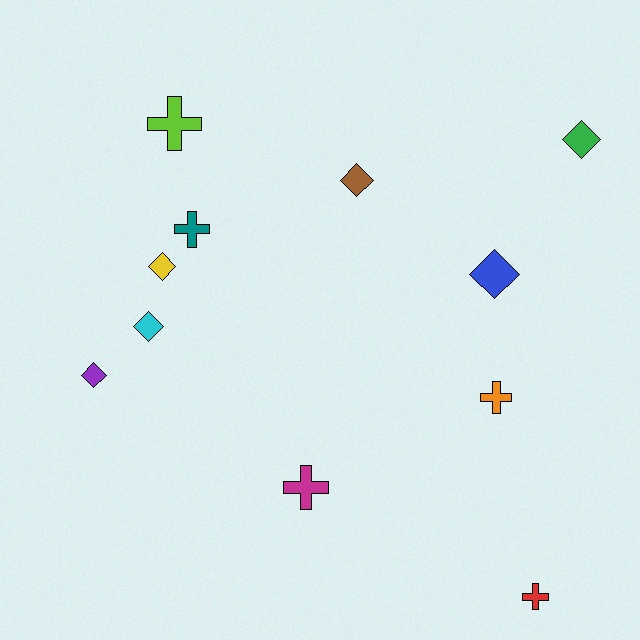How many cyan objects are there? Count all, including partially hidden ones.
There is 1 cyan object.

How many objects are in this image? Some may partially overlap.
There are 11 objects.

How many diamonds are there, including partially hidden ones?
There are 6 diamonds.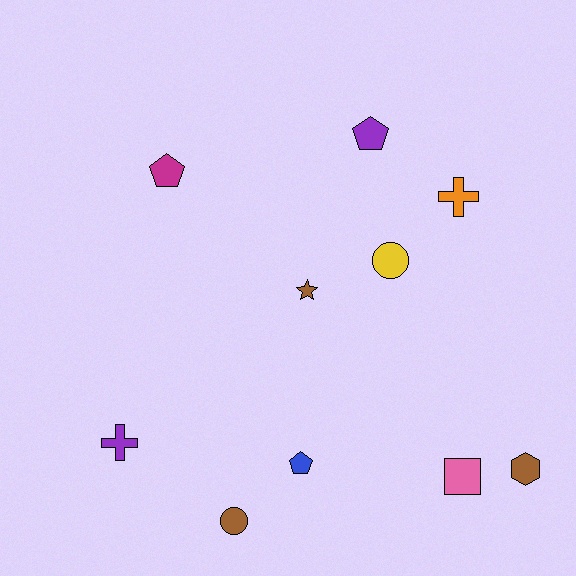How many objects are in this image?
There are 10 objects.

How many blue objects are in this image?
There is 1 blue object.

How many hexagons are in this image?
There is 1 hexagon.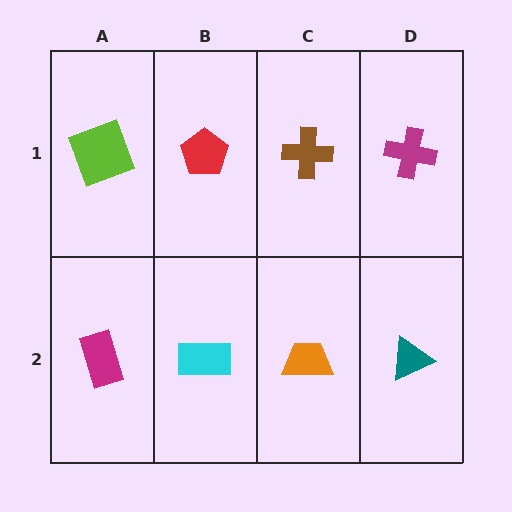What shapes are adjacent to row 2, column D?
A magenta cross (row 1, column D), an orange trapezoid (row 2, column C).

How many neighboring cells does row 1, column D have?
2.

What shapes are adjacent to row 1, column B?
A cyan rectangle (row 2, column B), a lime square (row 1, column A), a brown cross (row 1, column C).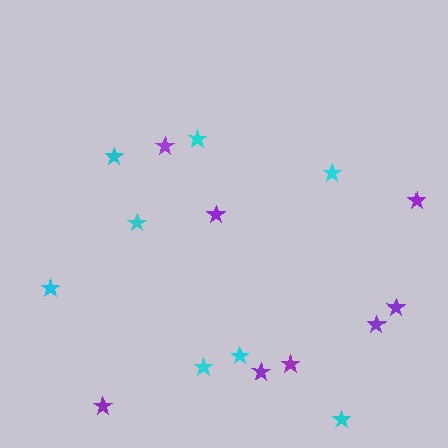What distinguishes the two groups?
There are 2 groups: one group of cyan stars (8) and one group of purple stars (8).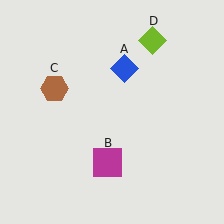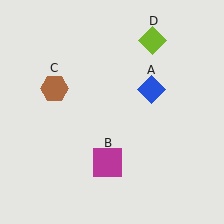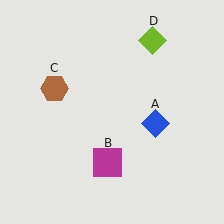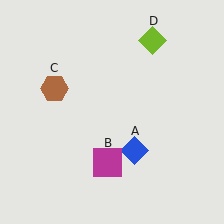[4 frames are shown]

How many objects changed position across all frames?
1 object changed position: blue diamond (object A).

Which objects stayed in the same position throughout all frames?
Magenta square (object B) and brown hexagon (object C) and lime diamond (object D) remained stationary.